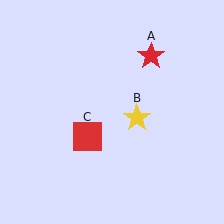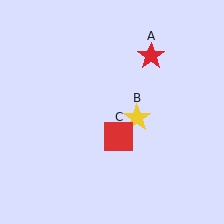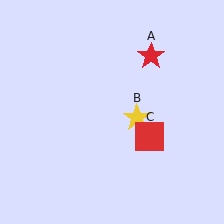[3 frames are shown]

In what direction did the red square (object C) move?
The red square (object C) moved right.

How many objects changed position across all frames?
1 object changed position: red square (object C).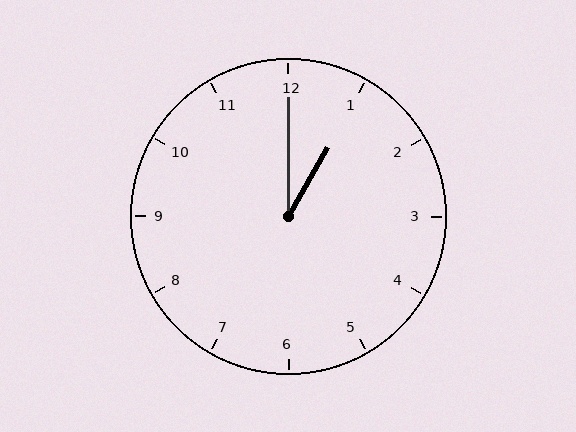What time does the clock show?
1:00.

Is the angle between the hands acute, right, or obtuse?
It is acute.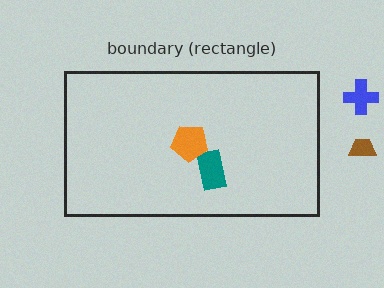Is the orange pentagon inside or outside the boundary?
Inside.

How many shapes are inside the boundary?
2 inside, 2 outside.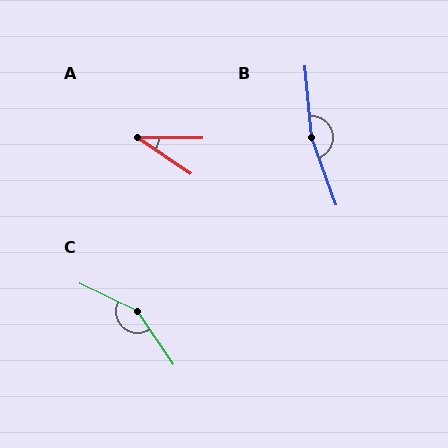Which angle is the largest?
B, at approximately 166 degrees.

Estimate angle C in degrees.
Approximately 150 degrees.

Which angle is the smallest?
A, at approximately 34 degrees.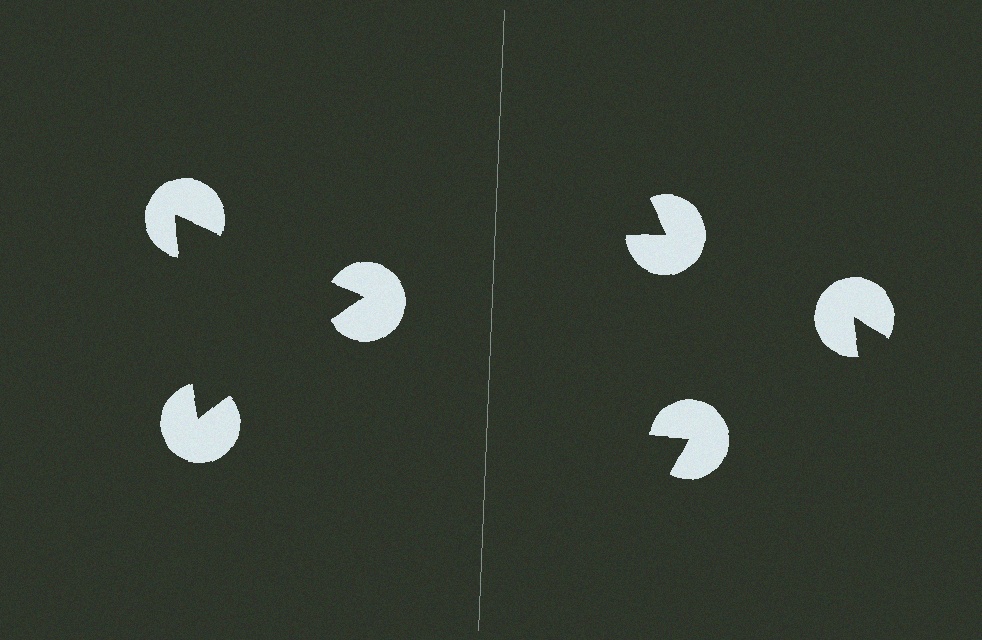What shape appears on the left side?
An illusory triangle.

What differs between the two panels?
The pac-man discs are positioned identically on both sides; only the wedge orientations differ. On the left they align to a triangle; on the right they are misaligned.